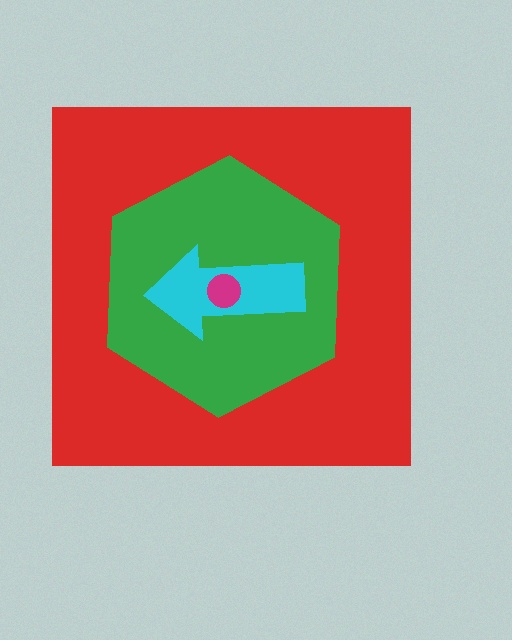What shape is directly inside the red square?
The green hexagon.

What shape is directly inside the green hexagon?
The cyan arrow.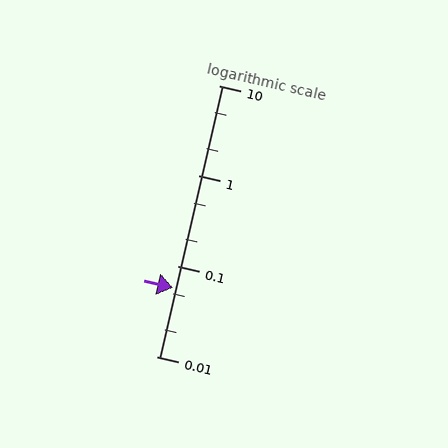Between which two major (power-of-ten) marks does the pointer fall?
The pointer is between 0.01 and 0.1.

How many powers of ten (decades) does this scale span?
The scale spans 3 decades, from 0.01 to 10.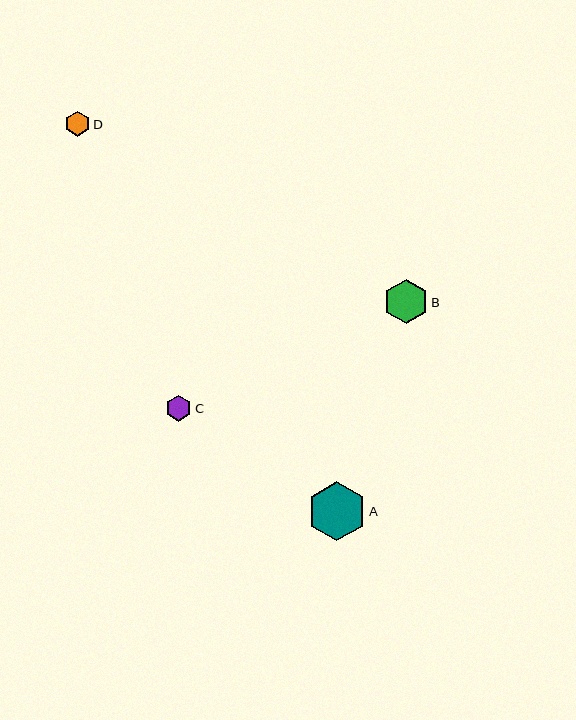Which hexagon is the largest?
Hexagon A is the largest with a size of approximately 59 pixels.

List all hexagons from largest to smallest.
From largest to smallest: A, B, C, D.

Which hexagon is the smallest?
Hexagon D is the smallest with a size of approximately 25 pixels.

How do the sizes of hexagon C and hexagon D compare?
Hexagon C and hexagon D are approximately the same size.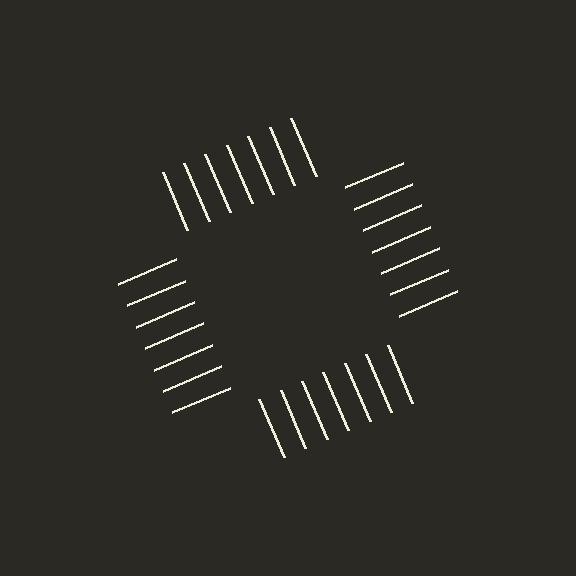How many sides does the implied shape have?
4 sides — the line-ends trace a square.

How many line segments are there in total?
28 — 7 along each of the 4 edges.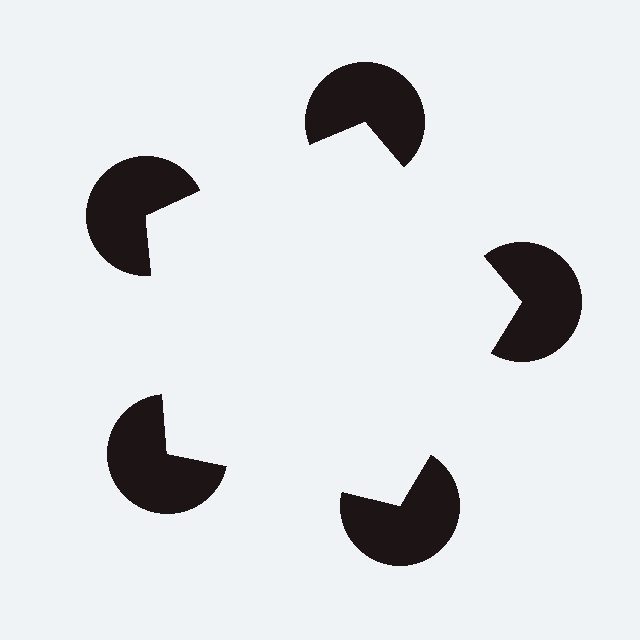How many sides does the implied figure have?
5 sides.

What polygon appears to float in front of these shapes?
An illusory pentagon — its edges are inferred from the aligned wedge cuts in the pac-man discs, not physically drawn.